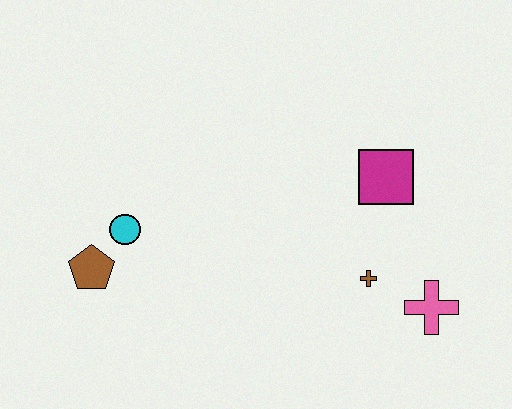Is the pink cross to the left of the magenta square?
No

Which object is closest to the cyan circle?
The brown pentagon is closest to the cyan circle.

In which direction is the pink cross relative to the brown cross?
The pink cross is to the right of the brown cross.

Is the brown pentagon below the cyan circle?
Yes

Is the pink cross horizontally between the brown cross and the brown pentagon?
No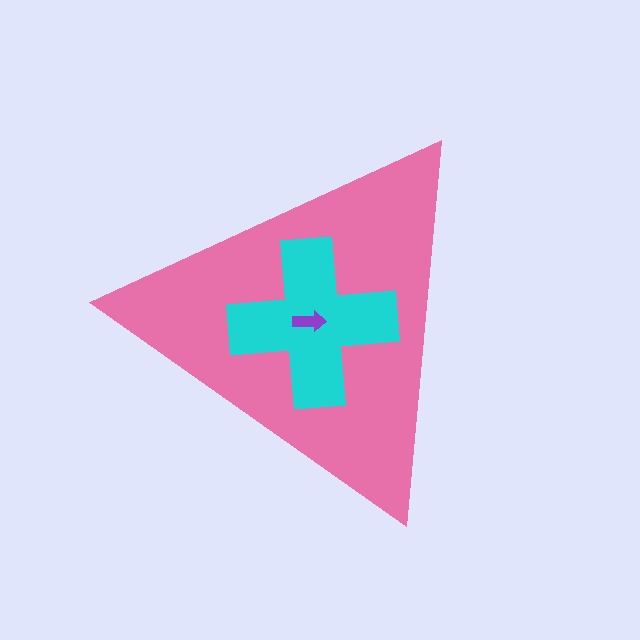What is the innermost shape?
The purple arrow.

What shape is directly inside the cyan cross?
The purple arrow.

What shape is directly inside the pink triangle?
The cyan cross.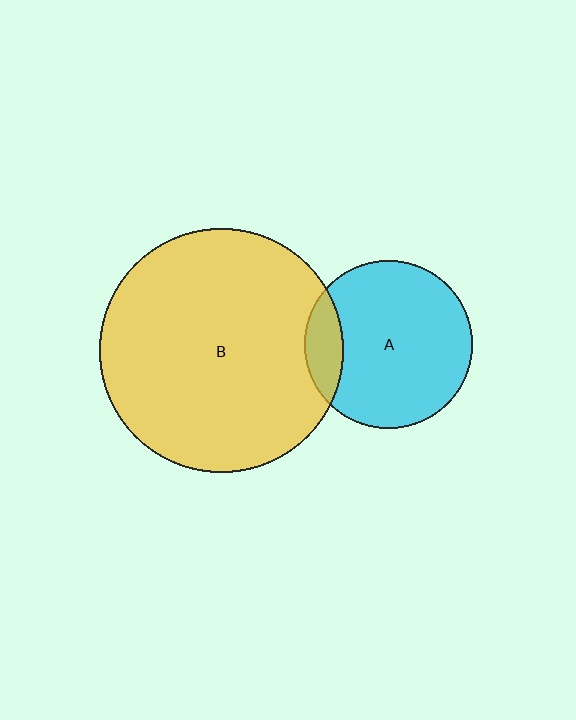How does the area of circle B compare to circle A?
Approximately 2.1 times.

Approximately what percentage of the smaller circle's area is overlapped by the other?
Approximately 15%.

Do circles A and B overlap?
Yes.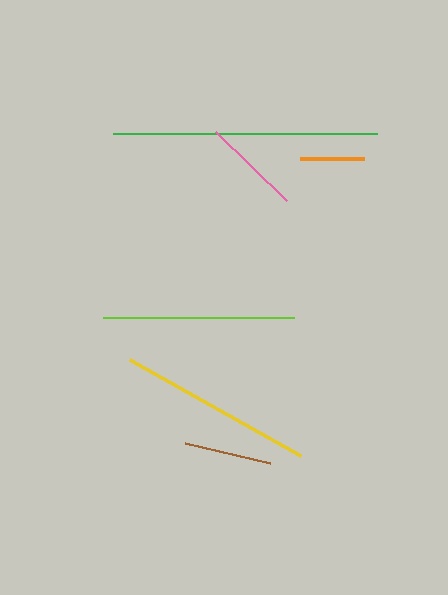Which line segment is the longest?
The green line is the longest at approximately 264 pixels.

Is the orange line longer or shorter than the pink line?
The pink line is longer than the orange line.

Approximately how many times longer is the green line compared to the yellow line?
The green line is approximately 1.3 times the length of the yellow line.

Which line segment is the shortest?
The orange line is the shortest at approximately 64 pixels.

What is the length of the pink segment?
The pink segment is approximately 99 pixels long.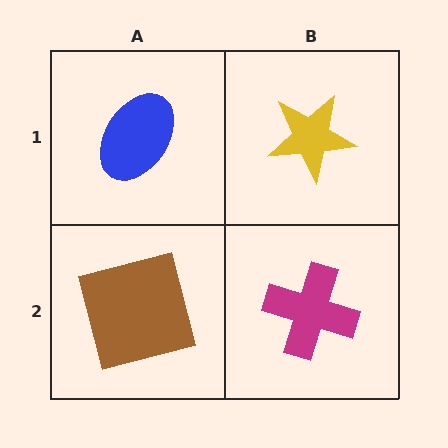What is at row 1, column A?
A blue ellipse.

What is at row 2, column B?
A magenta cross.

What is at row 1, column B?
A yellow star.